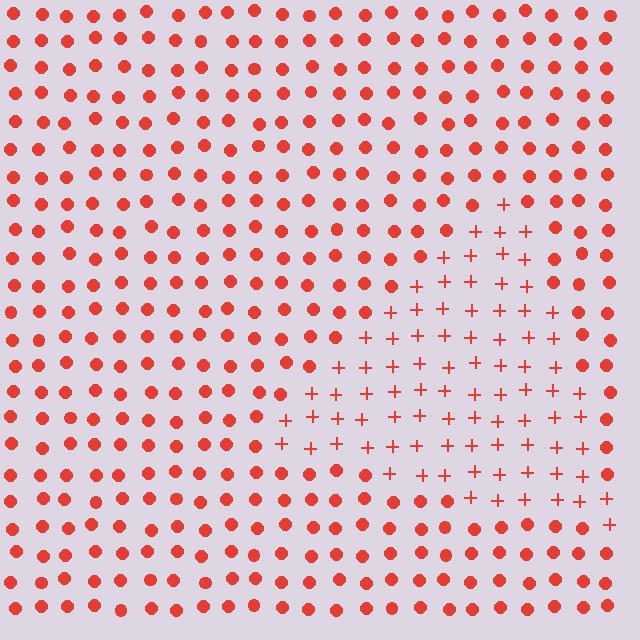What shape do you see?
I see a triangle.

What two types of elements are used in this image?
The image uses plus signs inside the triangle region and circles outside it.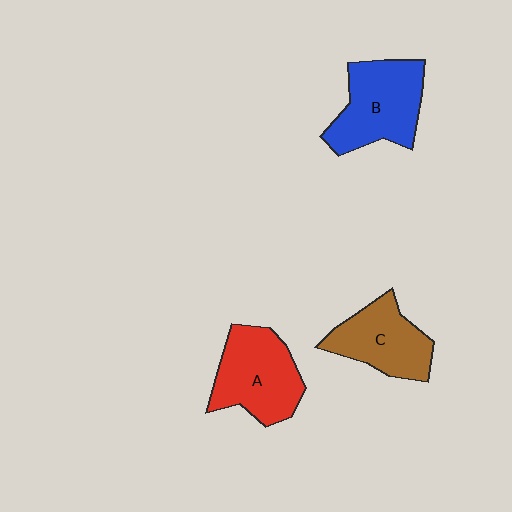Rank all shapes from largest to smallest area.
From largest to smallest: B (blue), A (red), C (brown).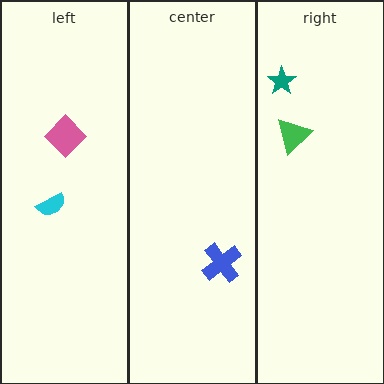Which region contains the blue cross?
The center region.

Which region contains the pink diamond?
The left region.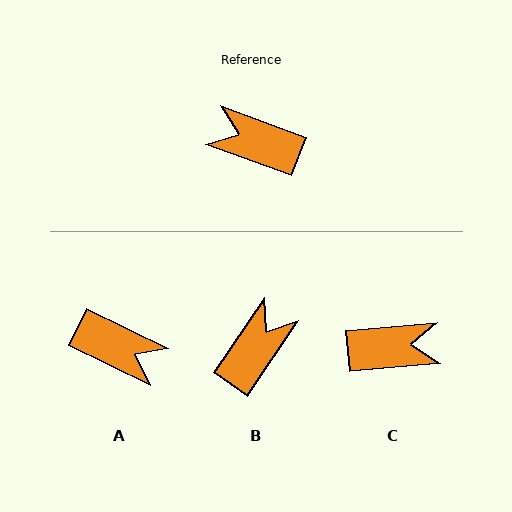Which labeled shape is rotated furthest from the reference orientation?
A, about 174 degrees away.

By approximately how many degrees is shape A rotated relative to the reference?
Approximately 174 degrees counter-clockwise.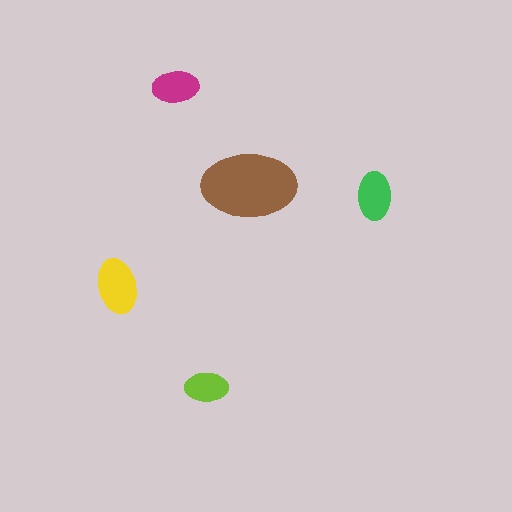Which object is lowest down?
The lime ellipse is bottommost.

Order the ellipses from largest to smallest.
the brown one, the yellow one, the green one, the magenta one, the lime one.